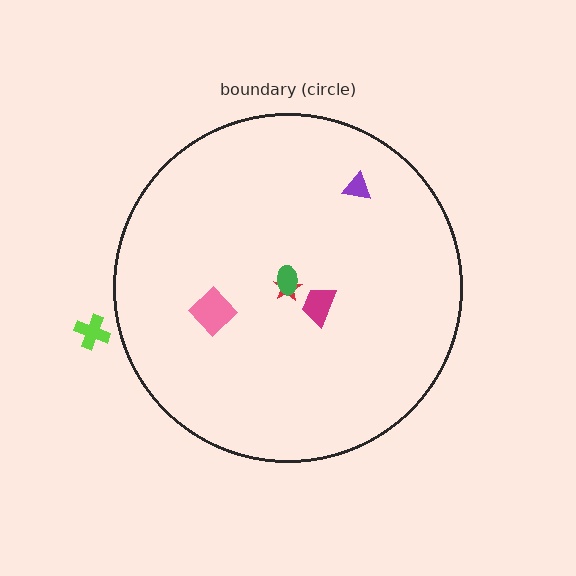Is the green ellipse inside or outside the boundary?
Inside.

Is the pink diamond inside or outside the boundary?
Inside.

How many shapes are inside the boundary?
5 inside, 1 outside.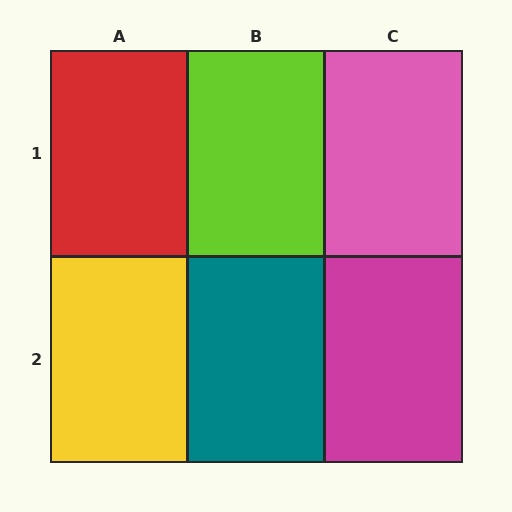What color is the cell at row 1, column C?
Pink.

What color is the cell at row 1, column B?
Lime.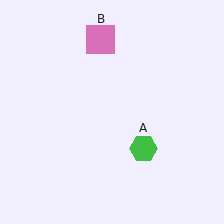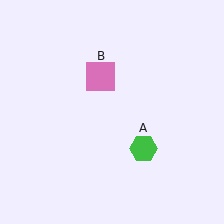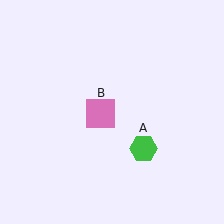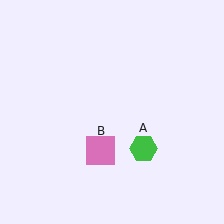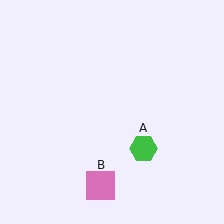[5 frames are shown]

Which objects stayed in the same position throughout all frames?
Green hexagon (object A) remained stationary.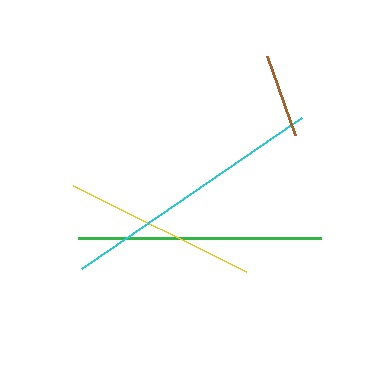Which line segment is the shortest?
The brown line is the shortest at approximately 84 pixels.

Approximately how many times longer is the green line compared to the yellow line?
The green line is approximately 1.3 times the length of the yellow line.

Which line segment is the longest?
The cyan line is the longest at approximately 267 pixels.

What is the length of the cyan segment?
The cyan segment is approximately 267 pixels long.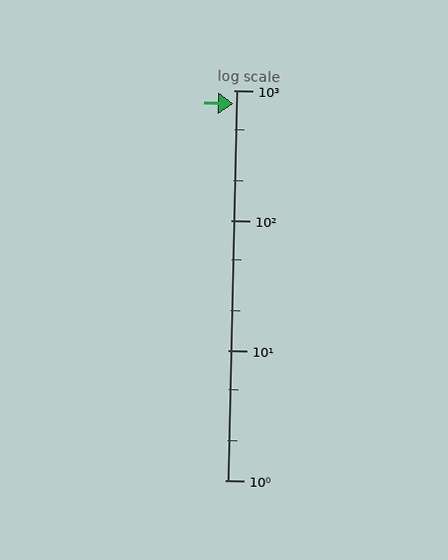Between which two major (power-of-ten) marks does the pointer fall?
The pointer is between 100 and 1000.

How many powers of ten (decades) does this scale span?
The scale spans 3 decades, from 1 to 1000.